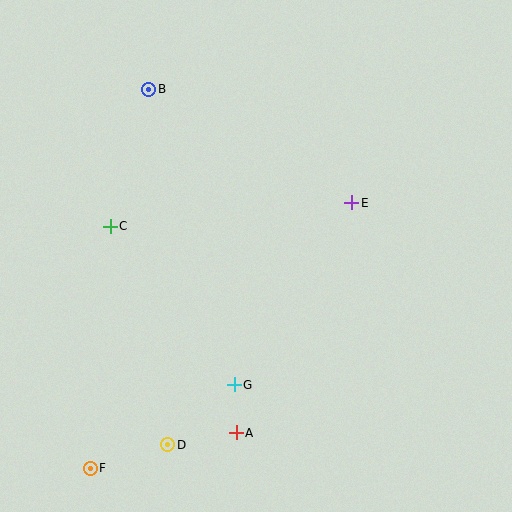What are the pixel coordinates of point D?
Point D is at (168, 445).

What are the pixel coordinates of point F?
Point F is at (90, 468).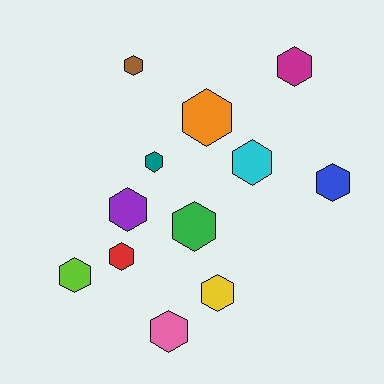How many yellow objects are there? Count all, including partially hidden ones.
There is 1 yellow object.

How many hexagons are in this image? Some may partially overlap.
There are 12 hexagons.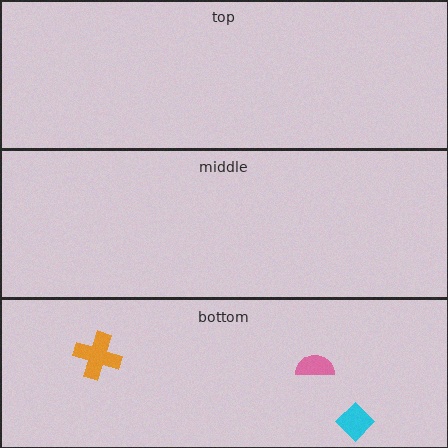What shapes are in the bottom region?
The cyan diamond, the pink semicircle, the orange cross.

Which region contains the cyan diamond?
The bottom region.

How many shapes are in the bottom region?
3.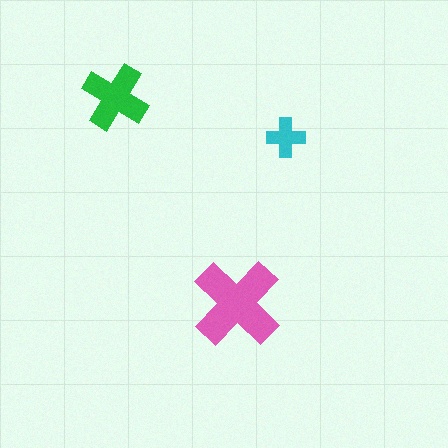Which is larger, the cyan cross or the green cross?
The green one.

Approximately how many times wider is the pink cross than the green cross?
About 1.5 times wider.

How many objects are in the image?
There are 3 objects in the image.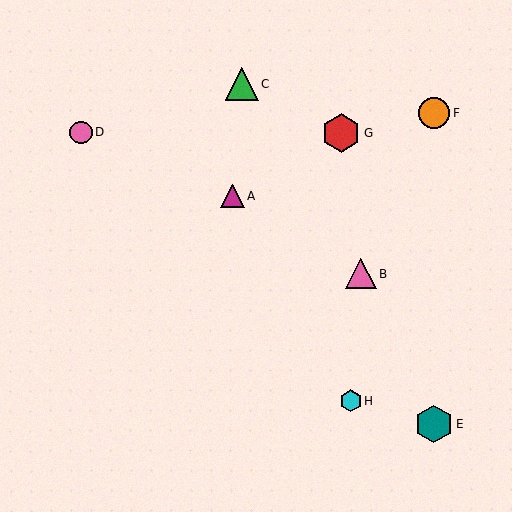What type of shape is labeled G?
Shape G is a red hexagon.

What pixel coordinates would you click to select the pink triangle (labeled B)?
Click at (361, 273) to select the pink triangle B.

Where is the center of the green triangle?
The center of the green triangle is at (241, 84).